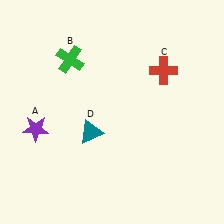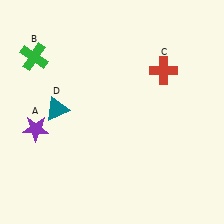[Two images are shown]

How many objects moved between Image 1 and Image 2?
2 objects moved between the two images.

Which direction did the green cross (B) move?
The green cross (B) moved left.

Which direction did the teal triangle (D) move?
The teal triangle (D) moved left.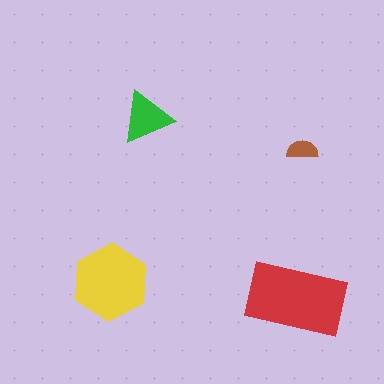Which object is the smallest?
The brown semicircle.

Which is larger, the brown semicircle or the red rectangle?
The red rectangle.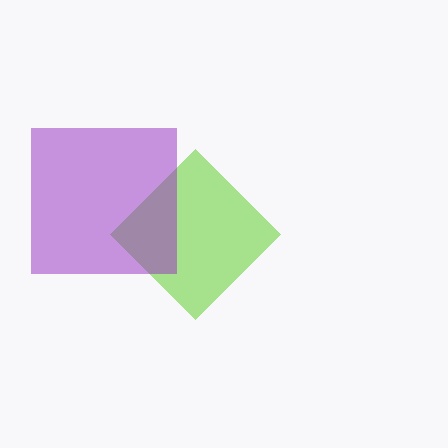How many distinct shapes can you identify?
There are 2 distinct shapes: a lime diamond, a purple square.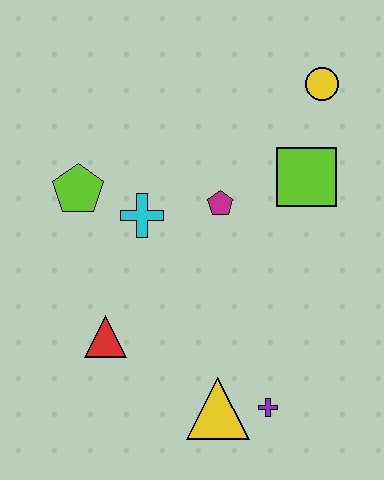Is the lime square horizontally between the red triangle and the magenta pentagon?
No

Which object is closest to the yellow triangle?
The purple cross is closest to the yellow triangle.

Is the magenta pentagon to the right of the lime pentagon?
Yes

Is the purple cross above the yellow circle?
No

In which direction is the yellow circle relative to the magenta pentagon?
The yellow circle is above the magenta pentagon.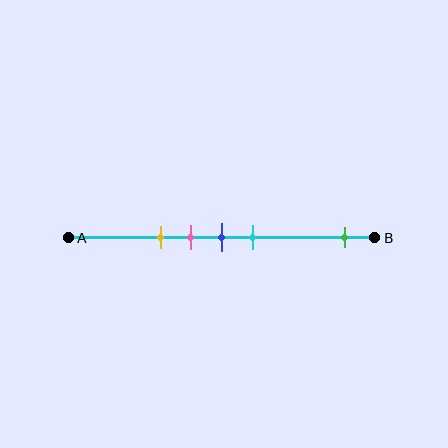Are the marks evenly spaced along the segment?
No, the marks are not evenly spaced.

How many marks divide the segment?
There are 5 marks dividing the segment.